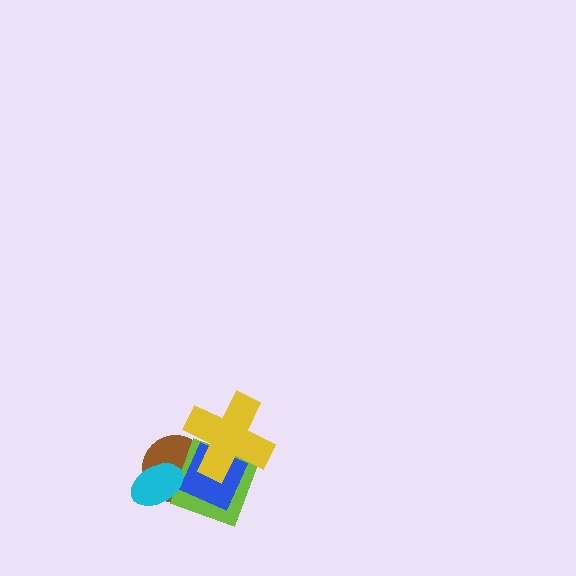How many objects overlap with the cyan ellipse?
3 objects overlap with the cyan ellipse.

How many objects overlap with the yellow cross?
3 objects overlap with the yellow cross.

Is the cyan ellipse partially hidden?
No, no other shape covers it.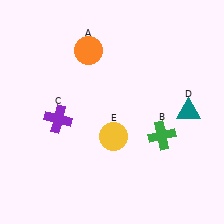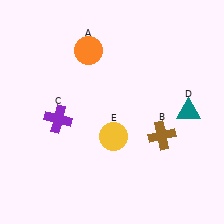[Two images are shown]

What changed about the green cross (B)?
In Image 1, B is green. In Image 2, it changed to brown.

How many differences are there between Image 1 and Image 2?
There is 1 difference between the two images.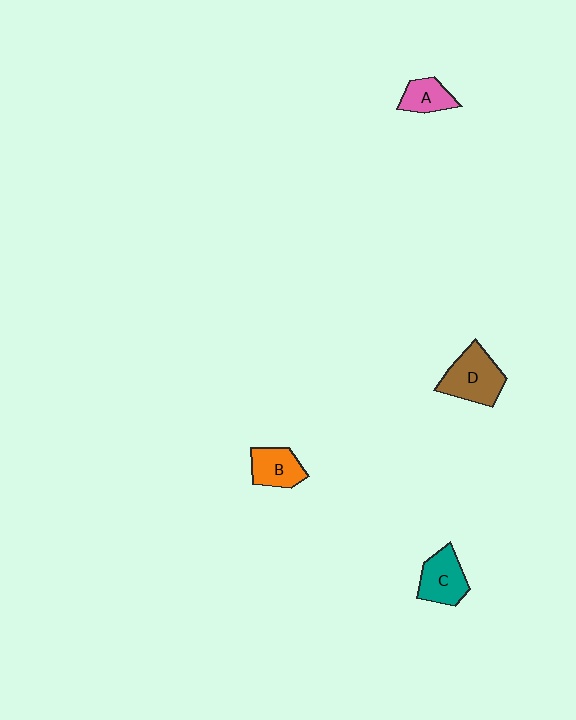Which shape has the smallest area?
Shape A (pink).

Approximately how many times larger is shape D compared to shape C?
Approximately 1.3 times.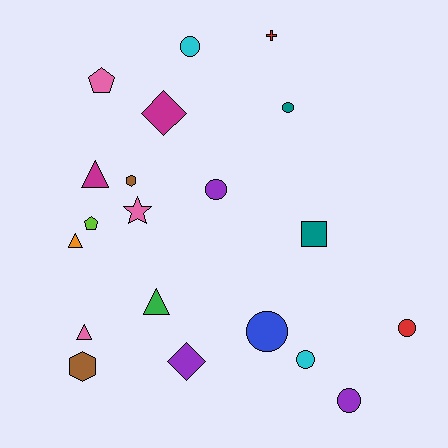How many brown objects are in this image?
There are 2 brown objects.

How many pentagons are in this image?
There are 2 pentagons.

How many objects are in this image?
There are 20 objects.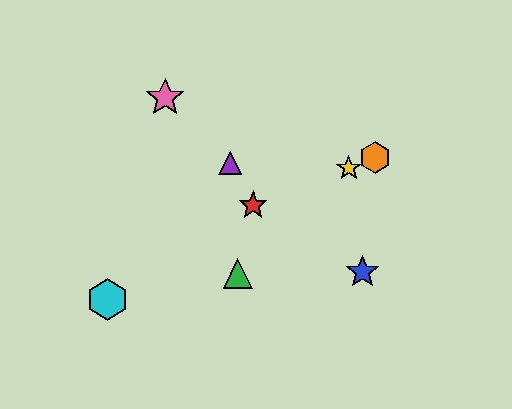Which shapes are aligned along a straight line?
The red star, the yellow star, the orange hexagon are aligned along a straight line.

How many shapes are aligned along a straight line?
3 shapes (the red star, the yellow star, the orange hexagon) are aligned along a straight line.